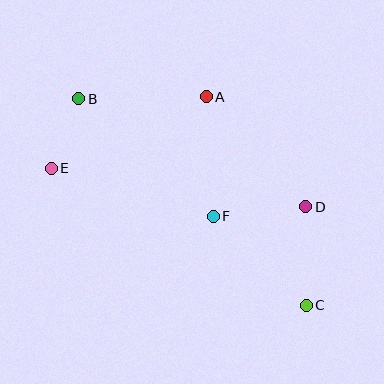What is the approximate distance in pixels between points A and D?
The distance between A and D is approximately 148 pixels.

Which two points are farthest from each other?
Points B and C are farthest from each other.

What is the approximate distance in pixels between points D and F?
The distance between D and F is approximately 93 pixels.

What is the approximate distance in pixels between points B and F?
The distance between B and F is approximately 179 pixels.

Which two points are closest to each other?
Points B and E are closest to each other.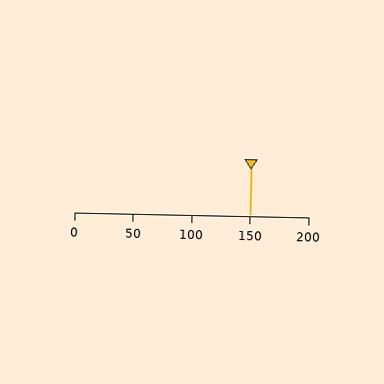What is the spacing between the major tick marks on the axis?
The major ticks are spaced 50 apart.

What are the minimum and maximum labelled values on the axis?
The axis runs from 0 to 200.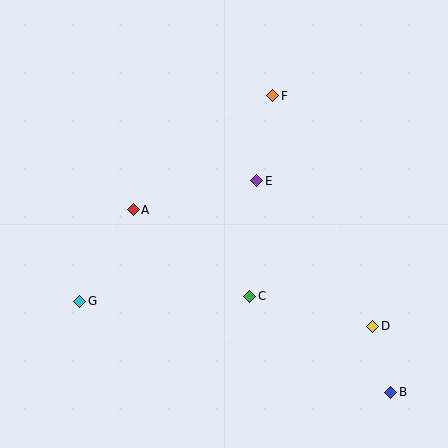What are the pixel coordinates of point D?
Point D is at (373, 326).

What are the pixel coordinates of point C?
Point C is at (250, 296).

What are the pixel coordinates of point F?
Point F is at (273, 96).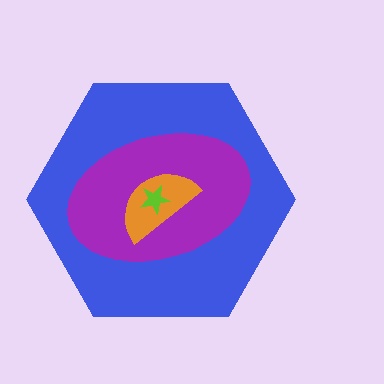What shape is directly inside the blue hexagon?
The purple ellipse.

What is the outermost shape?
The blue hexagon.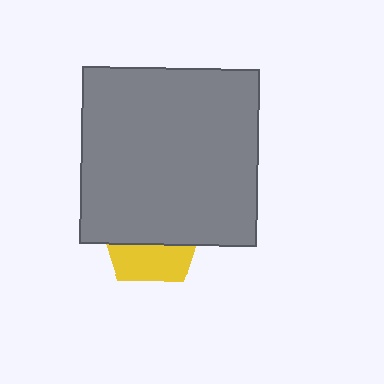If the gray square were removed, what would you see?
You would see the complete yellow pentagon.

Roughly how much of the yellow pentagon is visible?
A small part of it is visible (roughly 37%).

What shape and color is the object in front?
The object in front is a gray square.